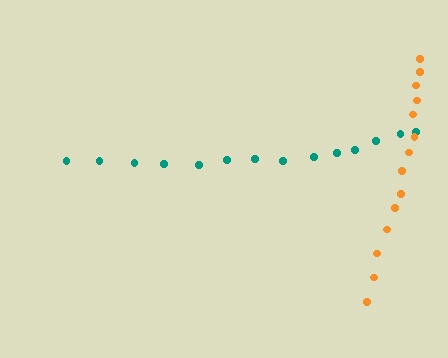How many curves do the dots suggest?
There are 2 distinct paths.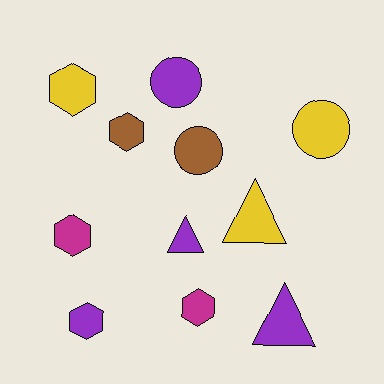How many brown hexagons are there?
There is 1 brown hexagon.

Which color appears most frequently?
Purple, with 4 objects.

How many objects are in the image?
There are 11 objects.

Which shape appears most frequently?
Hexagon, with 5 objects.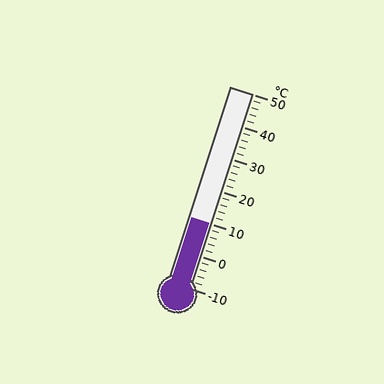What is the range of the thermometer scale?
The thermometer scale ranges from -10°C to 50°C.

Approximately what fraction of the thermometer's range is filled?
The thermometer is filled to approximately 35% of its range.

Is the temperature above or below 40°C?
The temperature is below 40°C.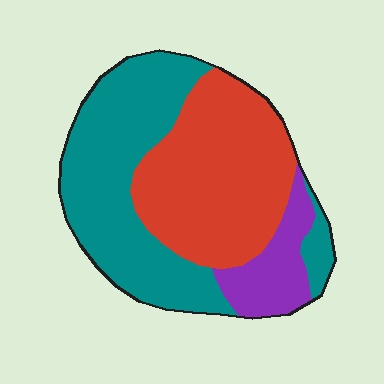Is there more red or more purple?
Red.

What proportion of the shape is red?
Red covers about 40% of the shape.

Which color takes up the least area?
Purple, at roughly 15%.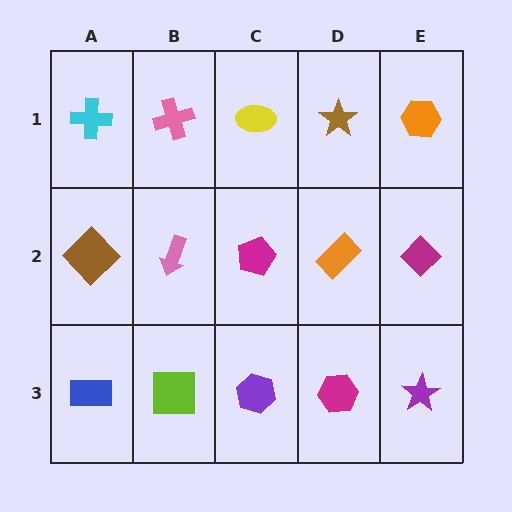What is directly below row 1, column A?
A brown diamond.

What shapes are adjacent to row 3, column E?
A magenta diamond (row 2, column E), a magenta hexagon (row 3, column D).